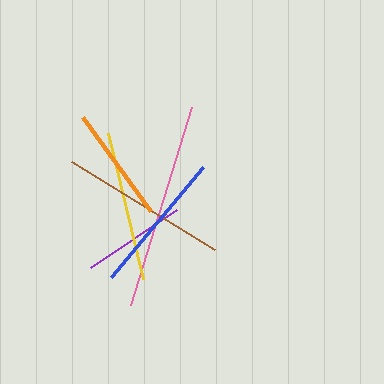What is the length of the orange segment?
The orange segment is approximately 116 pixels long.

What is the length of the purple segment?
The purple segment is approximately 103 pixels long.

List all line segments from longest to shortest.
From longest to shortest: pink, brown, yellow, blue, orange, purple.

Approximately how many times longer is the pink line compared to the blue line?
The pink line is approximately 1.4 times the length of the blue line.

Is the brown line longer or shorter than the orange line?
The brown line is longer than the orange line.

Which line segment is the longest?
The pink line is the longest at approximately 207 pixels.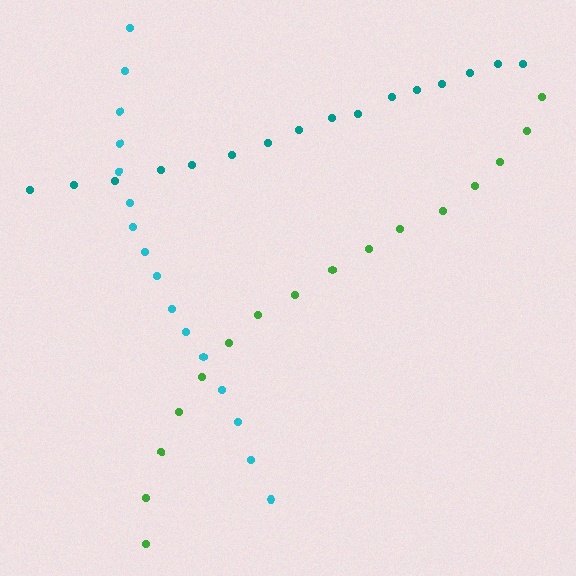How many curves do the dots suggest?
There are 3 distinct paths.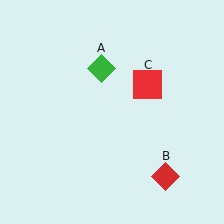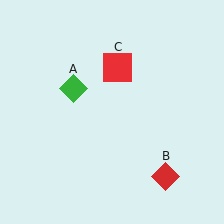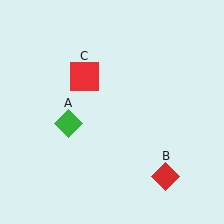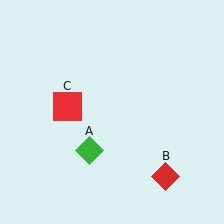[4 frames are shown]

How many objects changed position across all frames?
2 objects changed position: green diamond (object A), red square (object C).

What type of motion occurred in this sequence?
The green diamond (object A), red square (object C) rotated counterclockwise around the center of the scene.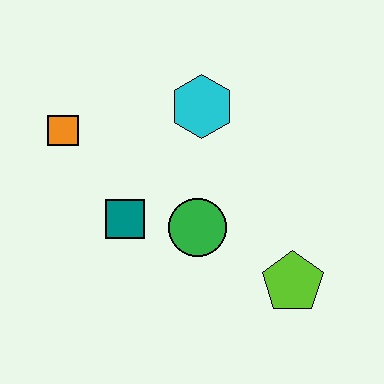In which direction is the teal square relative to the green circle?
The teal square is to the left of the green circle.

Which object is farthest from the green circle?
The orange square is farthest from the green circle.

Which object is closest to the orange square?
The teal square is closest to the orange square.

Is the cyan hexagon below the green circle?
No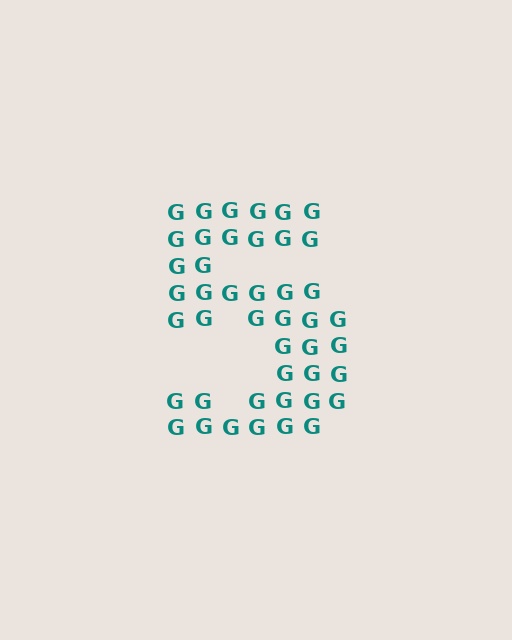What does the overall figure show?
The overall figure shows the digit 5.